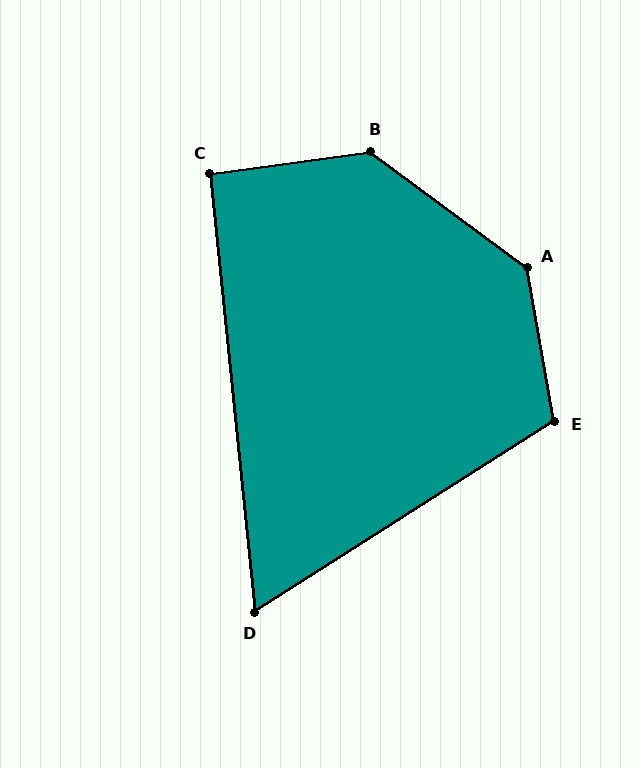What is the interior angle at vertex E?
Approximately 112 degrees (obtuse).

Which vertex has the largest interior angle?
A, at approximately 137 degrees.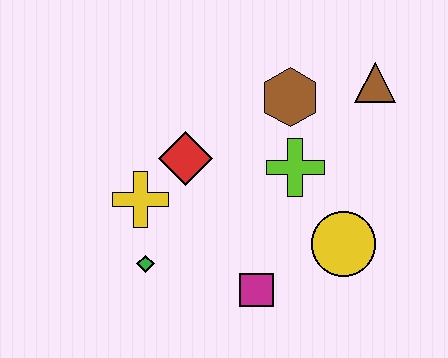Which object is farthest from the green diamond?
The brown triangle is farthest from the green diamond.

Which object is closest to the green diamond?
The yellow cross is closest to the green diamond.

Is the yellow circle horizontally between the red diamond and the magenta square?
No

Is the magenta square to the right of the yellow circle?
No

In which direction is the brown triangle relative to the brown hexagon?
The brown triangle is to the right of the brown hexagon.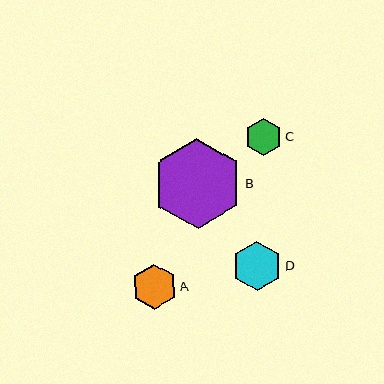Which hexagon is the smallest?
Hexagon C is the smallest with a size of approximately 37 pixels.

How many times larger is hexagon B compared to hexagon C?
Hexagon B is approximately 2.4 times the size of hexagon C.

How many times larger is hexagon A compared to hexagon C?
Hexagon A is approximately 1.2 times the size of hexagon C.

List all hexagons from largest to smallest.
From largest to smallest: B, D, A, C.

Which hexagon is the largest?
Hexagon B is the largest with a size of approximately 90 pixels.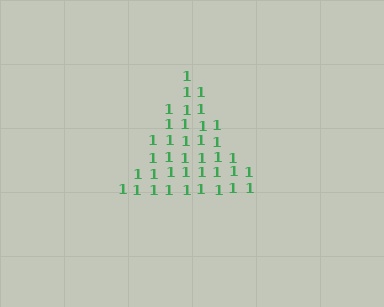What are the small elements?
The small elements are digit 1's.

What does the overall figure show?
The overall figure shows a triangle.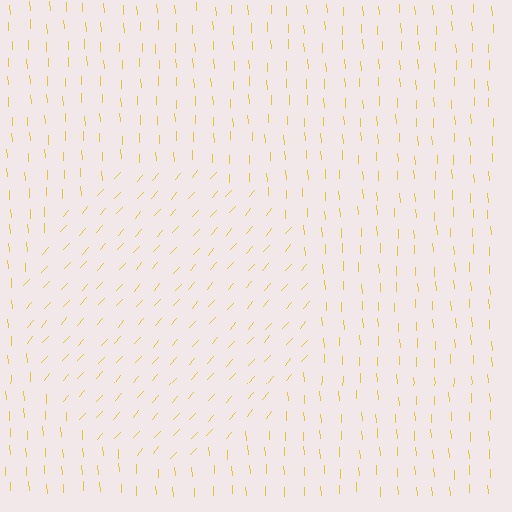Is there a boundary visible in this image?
Yes, there is a texture boundary formed by a change in line orientation.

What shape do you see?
I see a circle.